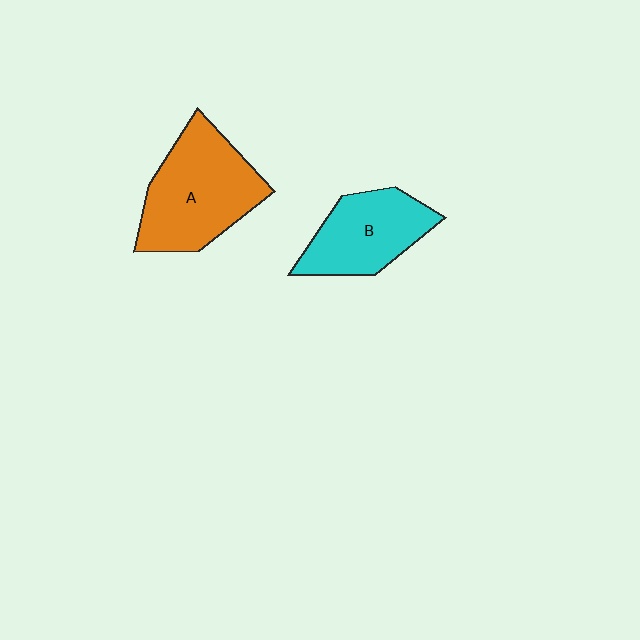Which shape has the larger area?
Shape A (orange).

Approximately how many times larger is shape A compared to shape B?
Approximately 1.3 times.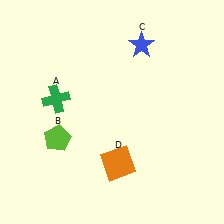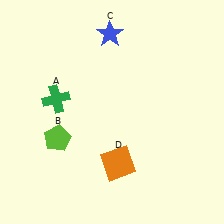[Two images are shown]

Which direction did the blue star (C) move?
The blue star (C) moved left.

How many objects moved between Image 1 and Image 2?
1 object moved between the two images.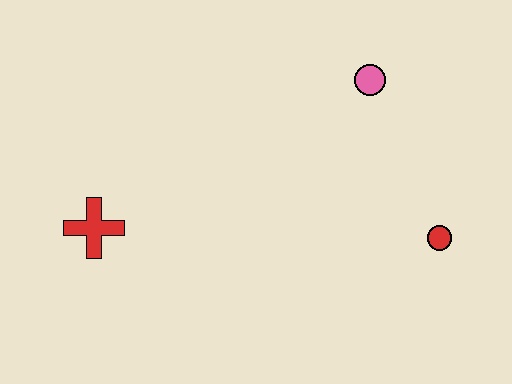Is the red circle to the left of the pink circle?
No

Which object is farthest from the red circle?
The red cross is farthest from the red circle.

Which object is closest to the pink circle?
The red circle is closest to the pink circle.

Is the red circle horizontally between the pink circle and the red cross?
No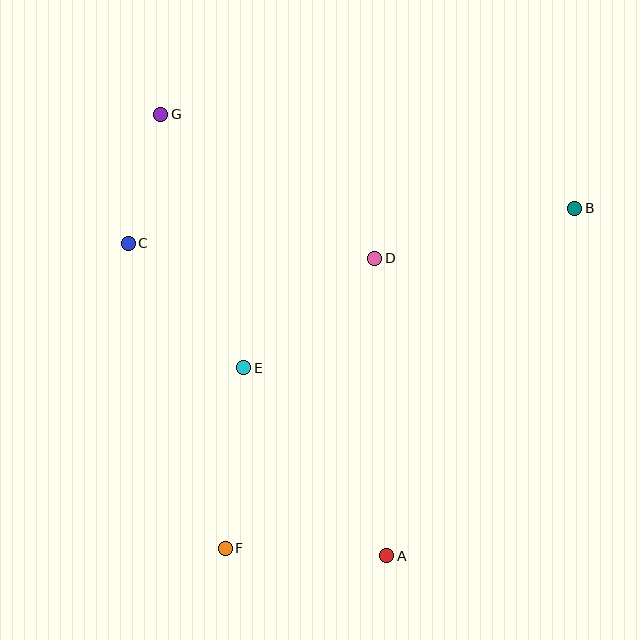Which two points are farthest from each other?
Points A and G are farthest from each other.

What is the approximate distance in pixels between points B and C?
The distance between B and C is approximately 448 pixels.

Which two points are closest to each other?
Points C and G are closest to each other.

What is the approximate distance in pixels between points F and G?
The distance between F and G is approximately 439 pixels.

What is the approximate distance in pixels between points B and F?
The distance between B and F is approximately 488 pixels.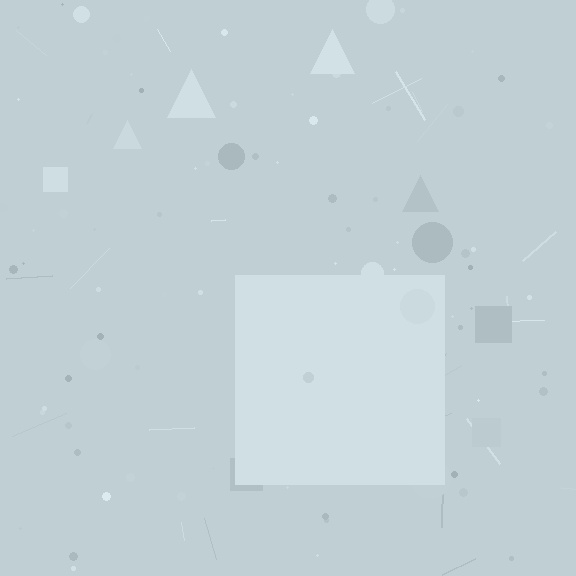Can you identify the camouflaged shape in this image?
The camouflaged shape is a square.